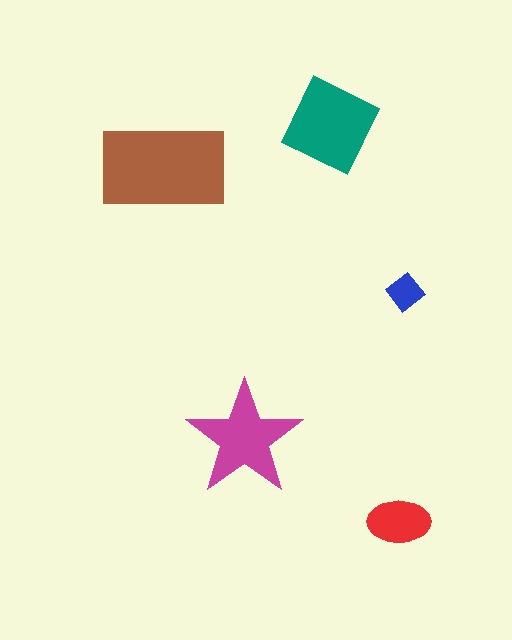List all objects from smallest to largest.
The blue diamond, the red ellipse, the magenta star, the teal square, the brown rectangle.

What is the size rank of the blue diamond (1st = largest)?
5th.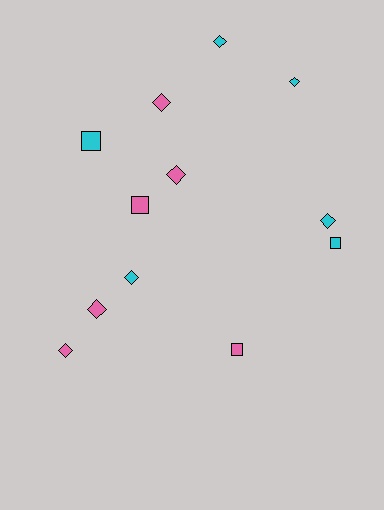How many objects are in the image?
There are 12 objects.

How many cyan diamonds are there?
There are 4 cyan diamonds.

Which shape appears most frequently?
Diamond, with 8 objects.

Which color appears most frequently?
Pink, with 6 objects.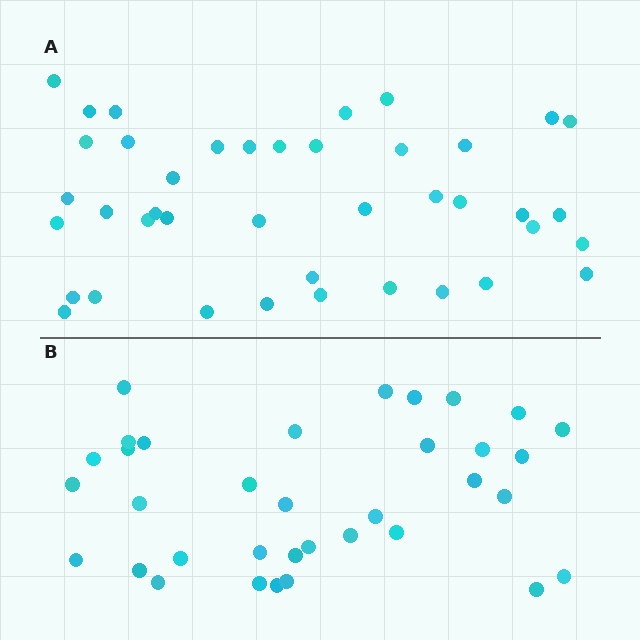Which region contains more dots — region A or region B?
Region A (the top region) has more dots.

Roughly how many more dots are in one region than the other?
Region A has about 6 more dots than region B.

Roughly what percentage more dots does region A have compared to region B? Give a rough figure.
About 15% more.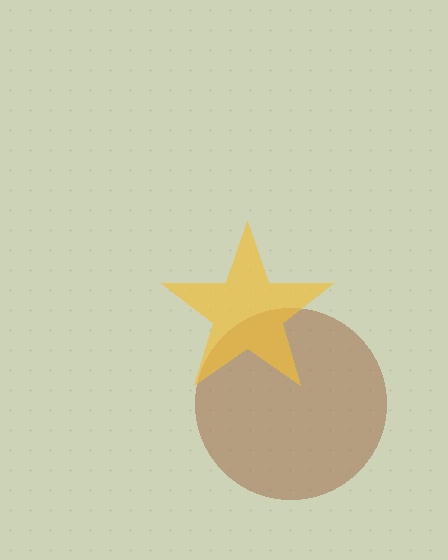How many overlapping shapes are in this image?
There are 2 overlapping shapes in the image.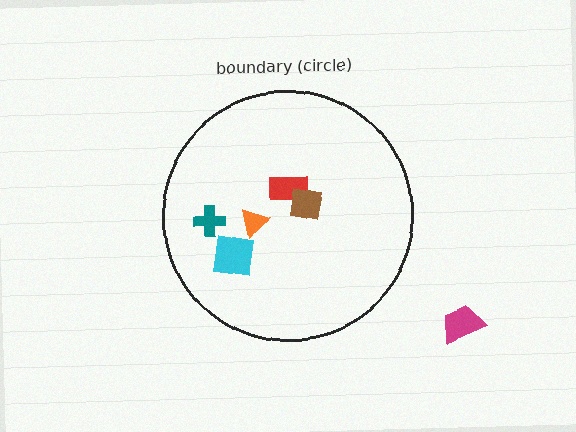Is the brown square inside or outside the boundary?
Inside.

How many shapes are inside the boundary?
5 inside, 1 outside.